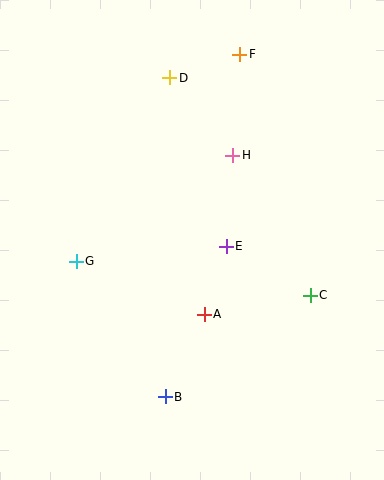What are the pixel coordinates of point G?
Point G is at (76, 261).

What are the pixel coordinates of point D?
Point D is at (170, 78).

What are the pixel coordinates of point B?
Point B is at (165, 397).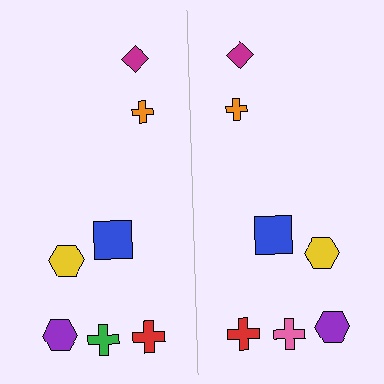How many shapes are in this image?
There are 14 shapes in this image.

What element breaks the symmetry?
The pink cross on the right side breaks the symmetry — its mirror counterpart is green.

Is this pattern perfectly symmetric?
No, the pattern is not perfectly symmetric. The pink cross on the right side breaks the symmetry — its mirror counterpart is green.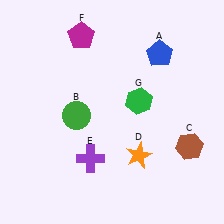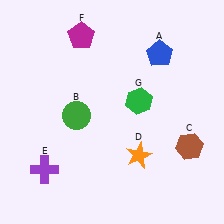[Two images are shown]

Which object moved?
The purple cross (E) moved left.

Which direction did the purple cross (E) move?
The purple cross (E) moved left.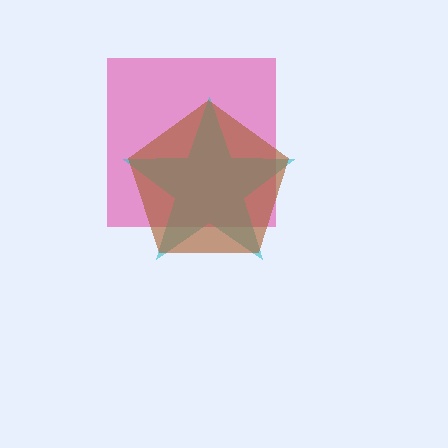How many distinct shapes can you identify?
There are 3 distinct shapes: a pink square, a cyan star, a brown pentagon.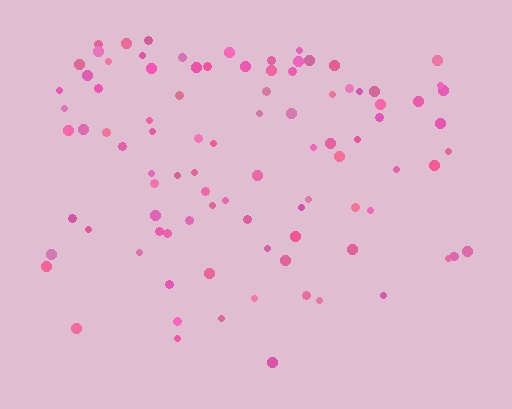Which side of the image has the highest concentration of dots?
The top.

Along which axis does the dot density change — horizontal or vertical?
Vertical.